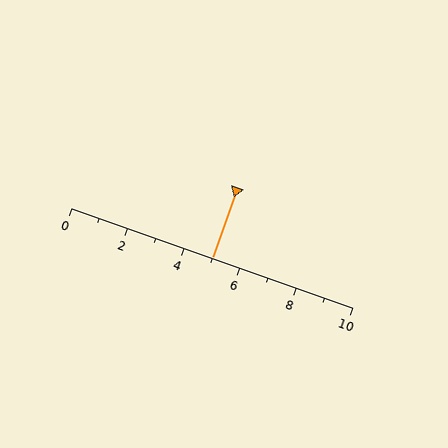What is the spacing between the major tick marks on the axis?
The major ticks are spaced 2 apart.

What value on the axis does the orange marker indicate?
The marker indicates approximately 5.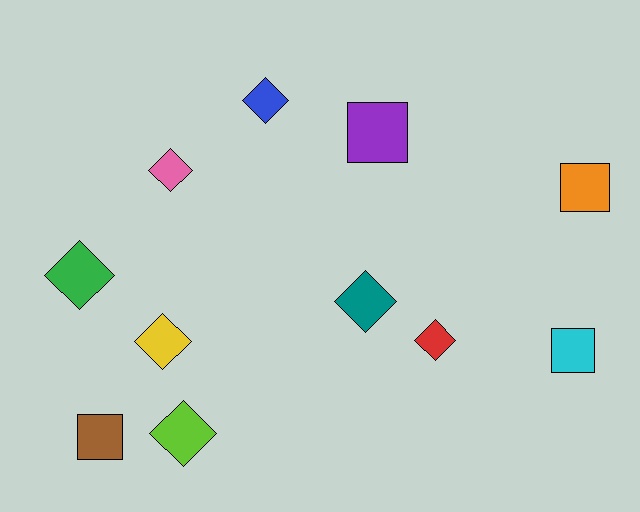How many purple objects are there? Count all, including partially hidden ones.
There is 1 purple object.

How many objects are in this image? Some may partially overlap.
There are 11 objects.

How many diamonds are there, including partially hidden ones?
There are 7 diamonds.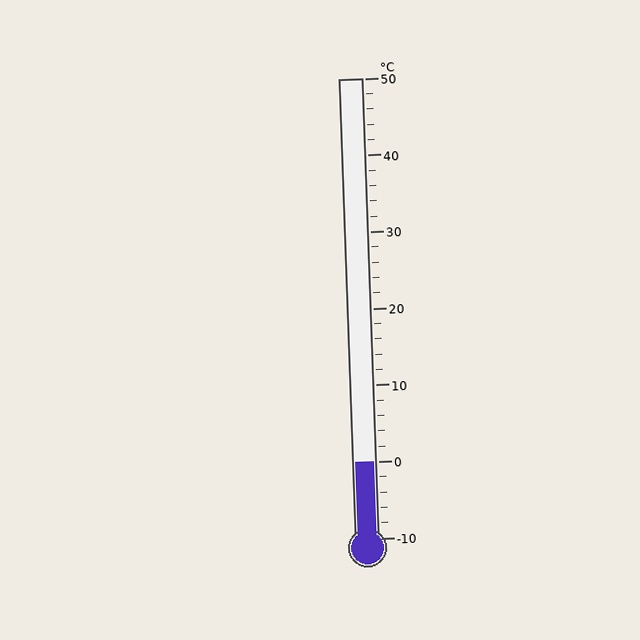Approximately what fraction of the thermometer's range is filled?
The thermometer is filled to approximately 15% of its range.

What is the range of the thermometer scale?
The thermometer scale ranges from -10°C to 50°C.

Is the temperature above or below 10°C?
The temperature is below 10°C.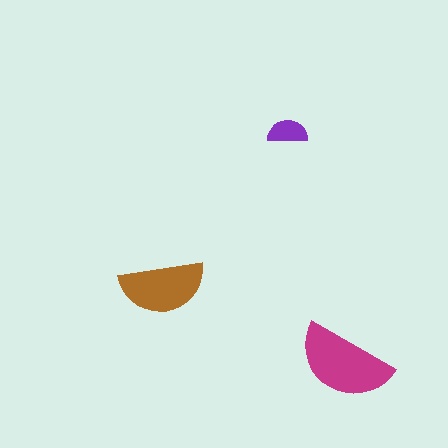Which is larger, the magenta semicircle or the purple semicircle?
The magenta one.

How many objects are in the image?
There are 3 objects in the image.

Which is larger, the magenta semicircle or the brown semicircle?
The magenta one.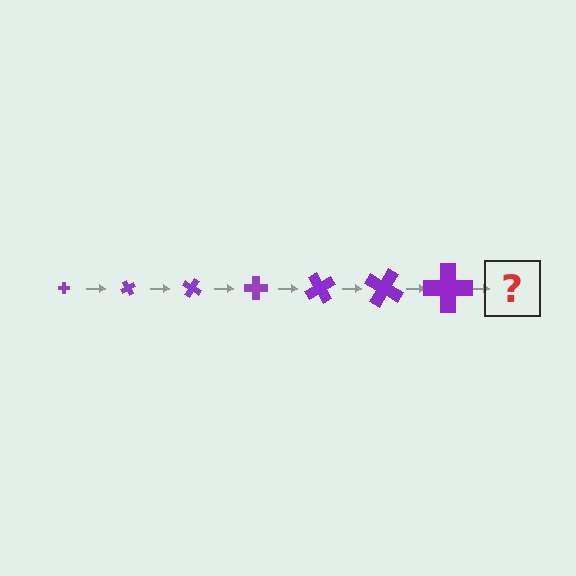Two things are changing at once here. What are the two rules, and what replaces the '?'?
The two rules are that the cross grows larger each step and it rotates 60 degrees each step. The '?' should be a cross, larger than the previous one and rotated 420 degrees from the start.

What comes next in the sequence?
The next element should be a cross, larger than the previous one and rotated 420 degrees from the start.